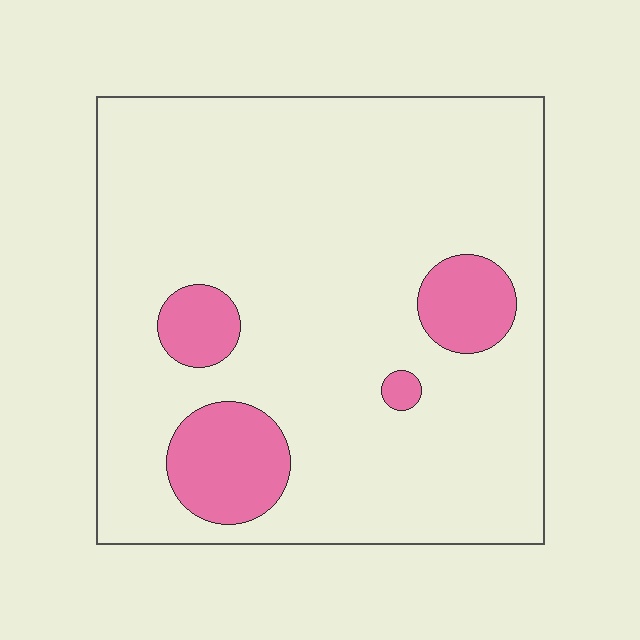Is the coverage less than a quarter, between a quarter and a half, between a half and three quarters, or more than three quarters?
Less than a quarter.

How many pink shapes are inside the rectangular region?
4.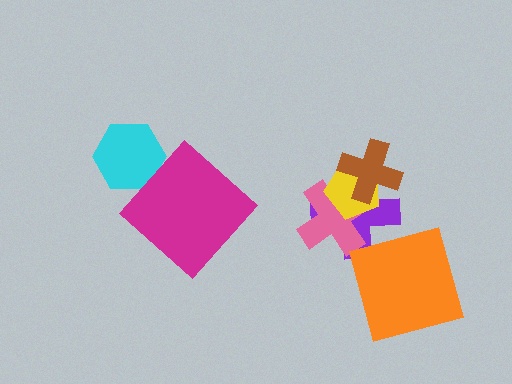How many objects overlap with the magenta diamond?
0 objects overlap with the magenta diamond.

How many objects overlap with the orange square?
0 objects overlap with the orange square.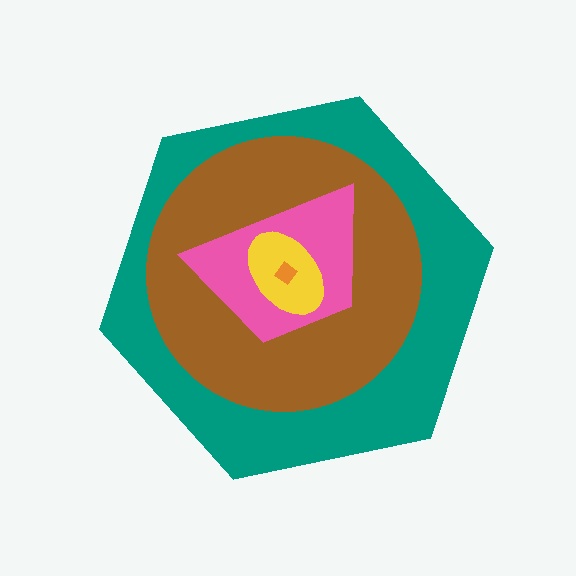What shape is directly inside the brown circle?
The pink trapezoid.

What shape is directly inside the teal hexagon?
The brown circle.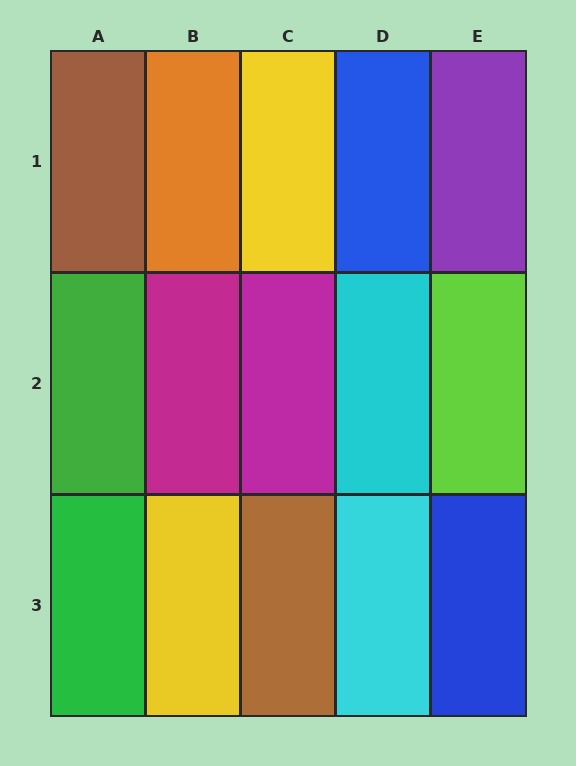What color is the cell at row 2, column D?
Cyan.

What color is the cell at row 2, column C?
Magenta.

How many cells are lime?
1 cell is lime.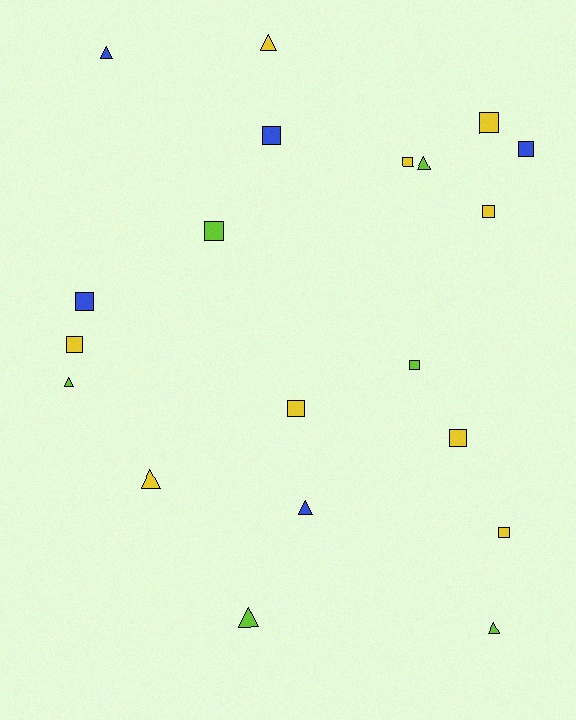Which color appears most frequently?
Yellow, with 9 objects.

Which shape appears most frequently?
Square, with 12 objects.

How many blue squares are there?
There are 3 blue squares.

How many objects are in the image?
There are 20 objects.